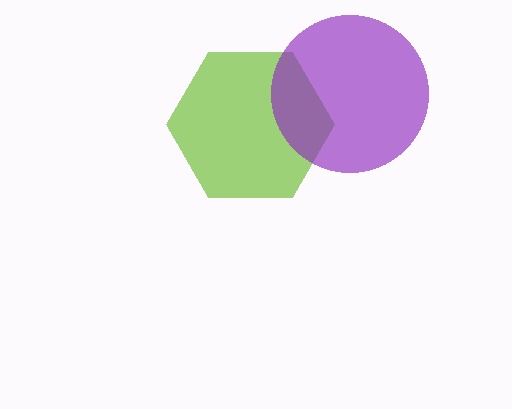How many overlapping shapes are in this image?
There are 2 overlapping shapes in the image.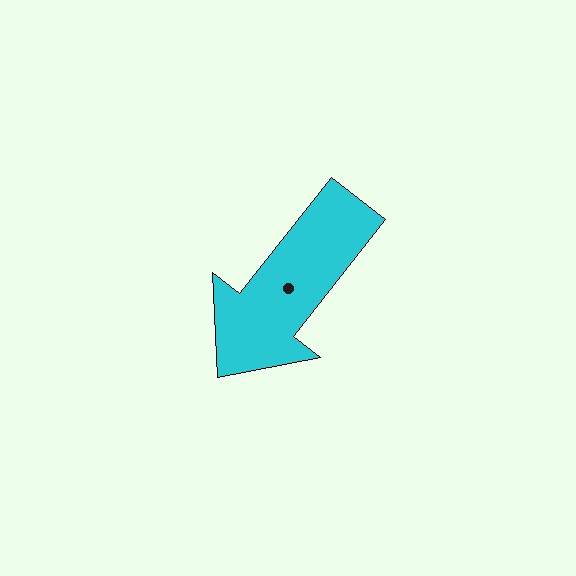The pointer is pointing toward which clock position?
Roughly 7 o'clock.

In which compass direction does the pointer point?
Southwest.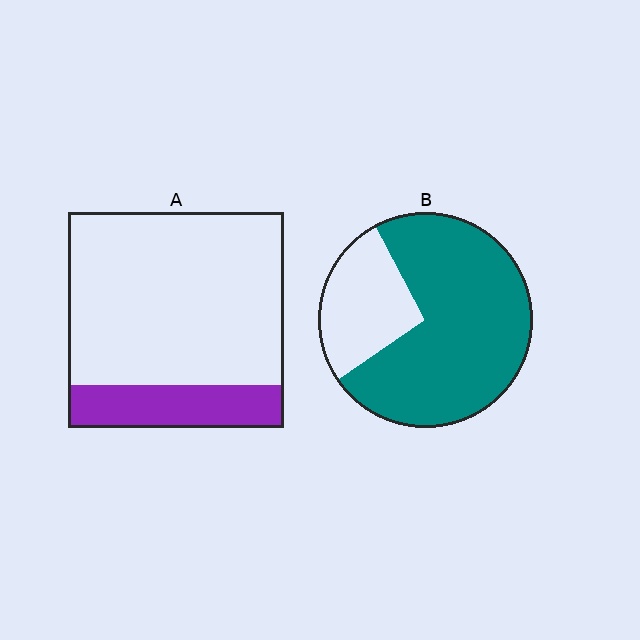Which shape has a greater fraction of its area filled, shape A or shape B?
Shape B.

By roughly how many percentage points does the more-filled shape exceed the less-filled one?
By roughly 55 percentage points (B over A).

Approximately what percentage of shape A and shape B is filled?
A is approximately 20% and B is approximately 75%.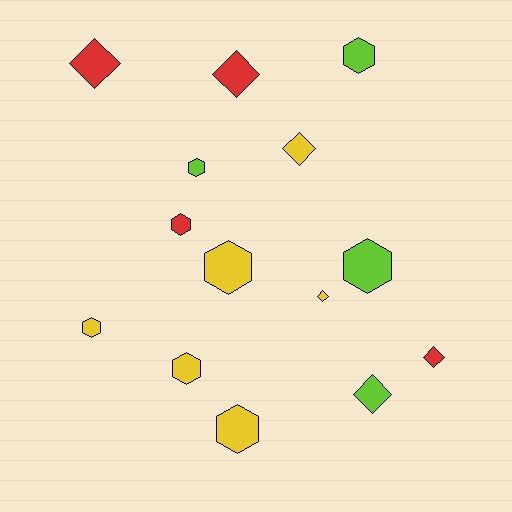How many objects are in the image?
There are 14 objects.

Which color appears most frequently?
Yellow, with 6 objects.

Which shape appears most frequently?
Hexagon, with 8 objects.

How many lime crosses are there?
There are no lime crosses.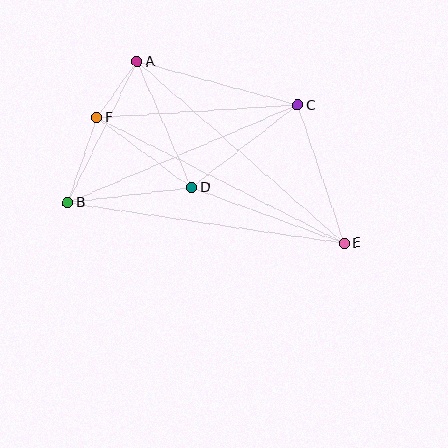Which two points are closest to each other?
Points A and F are closest to each other.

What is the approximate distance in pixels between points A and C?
The distance between A and C is approximately 166 pixels.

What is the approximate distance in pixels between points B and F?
The distance between B and F is approximately 90 pixels.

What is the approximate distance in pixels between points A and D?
The distance between A and D is approximately 137 pixels.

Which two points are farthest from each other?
Points B and E are farthest from each other.